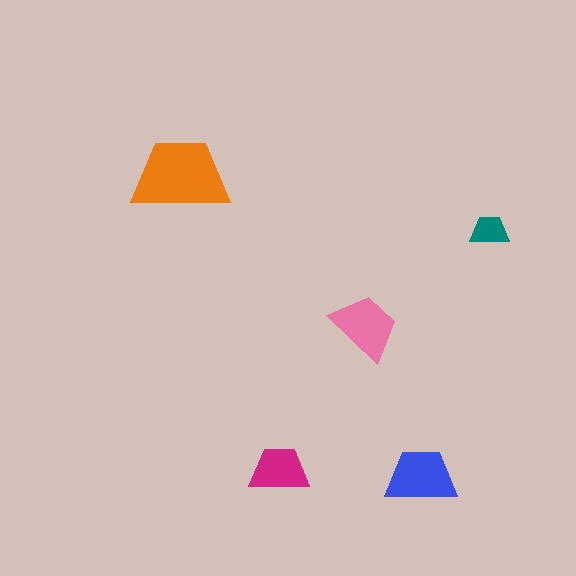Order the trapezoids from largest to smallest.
the orange one, the blue one, the pink one, the magenta one, the teal one.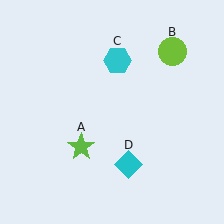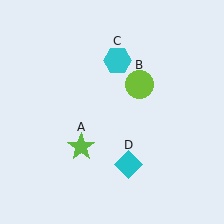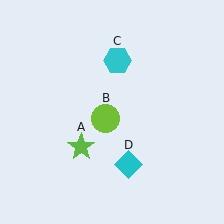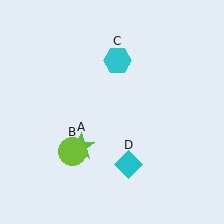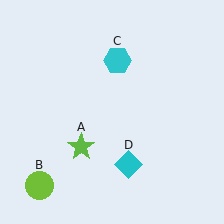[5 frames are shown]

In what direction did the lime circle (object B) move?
The lime circle (object B) moved down and to the left.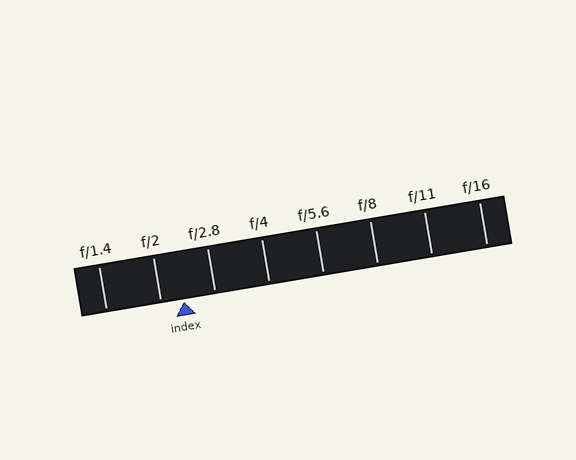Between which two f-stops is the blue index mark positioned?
The index mark is between f/2 and f/2.8.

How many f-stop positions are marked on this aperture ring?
There are 8 f-stop positions marked.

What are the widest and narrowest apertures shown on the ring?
The widest aperture shown is f/1.4 and the narrowest is f/16.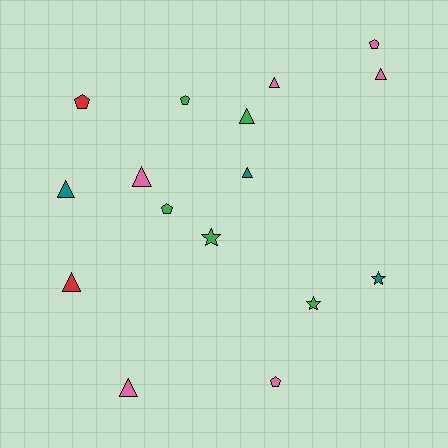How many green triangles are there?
There is 1 green triangle.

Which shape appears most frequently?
Triangle, with 8 objects.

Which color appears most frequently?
Pink, with 6 objects.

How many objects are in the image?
There are 16 objects.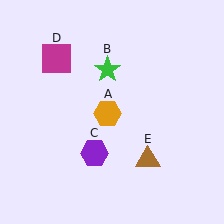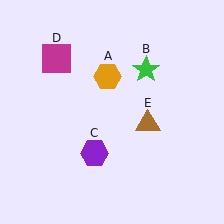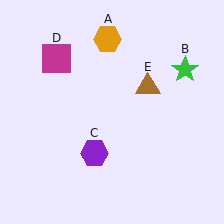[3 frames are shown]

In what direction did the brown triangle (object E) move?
The brown triangle (object E) moved up.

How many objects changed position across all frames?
3 objects changed position: orange hexagon (object A), green star (object B), brown triangle (object E).